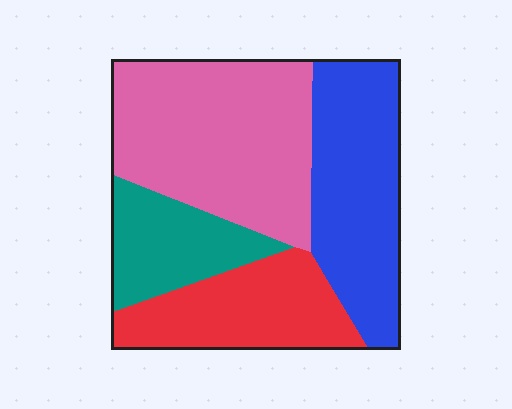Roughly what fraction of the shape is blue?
Blue takes up between a quarter and a half of the shape.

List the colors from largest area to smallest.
From largest to smallest: pink, blue, red, teal.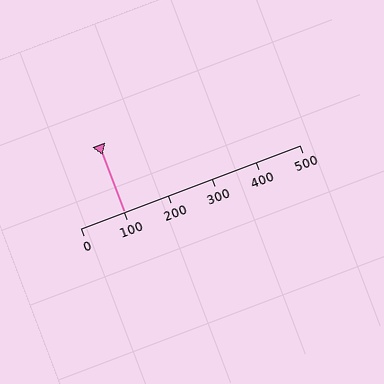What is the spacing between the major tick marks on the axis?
The major ticks are spaced 100 apart.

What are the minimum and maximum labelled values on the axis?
The axis runs from 0 to 500.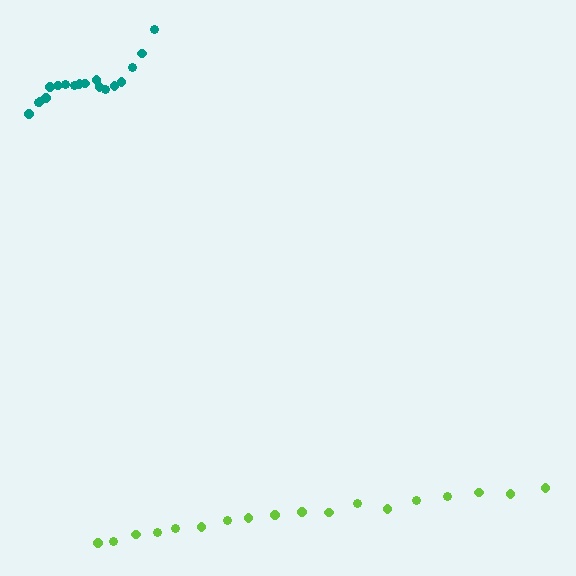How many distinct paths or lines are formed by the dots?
There are 2 distinct paths.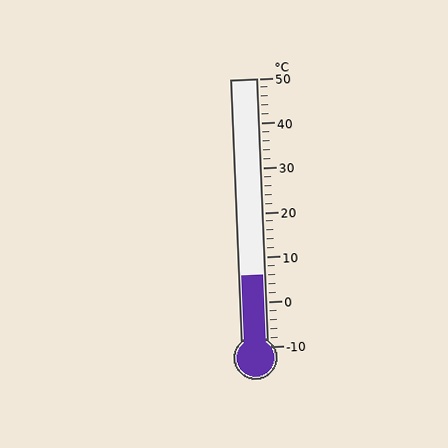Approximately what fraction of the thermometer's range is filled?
The thermometer is filled to approximately 25% of its range.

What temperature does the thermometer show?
The thermometer shows approximately 6°C.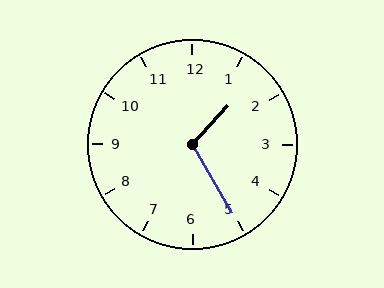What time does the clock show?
1:25.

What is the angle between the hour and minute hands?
Approximately 108 degrees.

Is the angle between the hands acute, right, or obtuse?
It is obtuse.